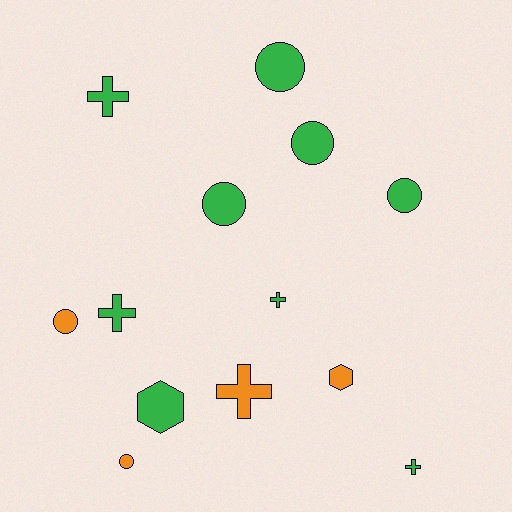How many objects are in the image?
There are 13 objects.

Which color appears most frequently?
Green, with 9 objects.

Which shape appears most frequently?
Circle, with 6 objects.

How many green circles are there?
There are 4 green circles.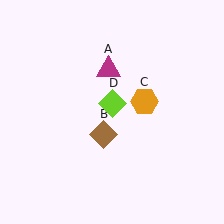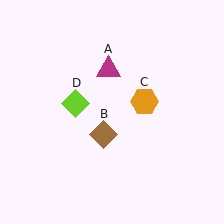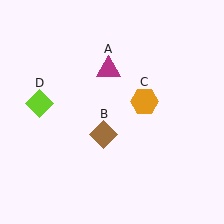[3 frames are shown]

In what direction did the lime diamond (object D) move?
The lime diamond (object D) moved left.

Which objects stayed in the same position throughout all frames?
Magenta triangle (object A) and brown diamond (object B) and orange hexagon (object C) remained stationary.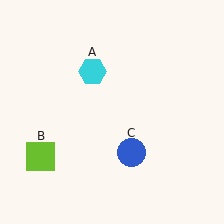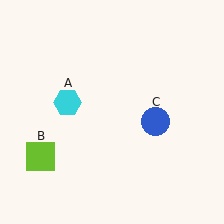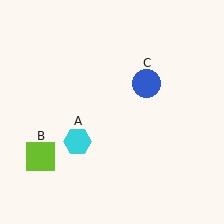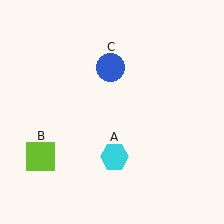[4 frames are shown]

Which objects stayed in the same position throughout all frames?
Lime square (object B) remained stationary.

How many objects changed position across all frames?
2 objects changed position: cyan hexagon (object A), blue circle (object C).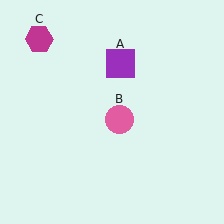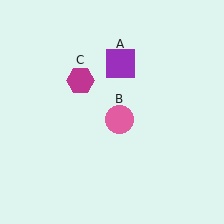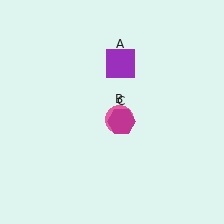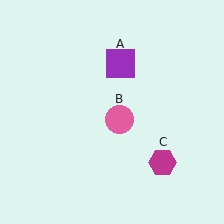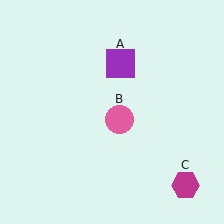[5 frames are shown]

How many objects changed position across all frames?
1 object changed position: magenta hexagon (object C).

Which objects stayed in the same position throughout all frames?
Purple square (object A) and pink circle (object B) remained stationary.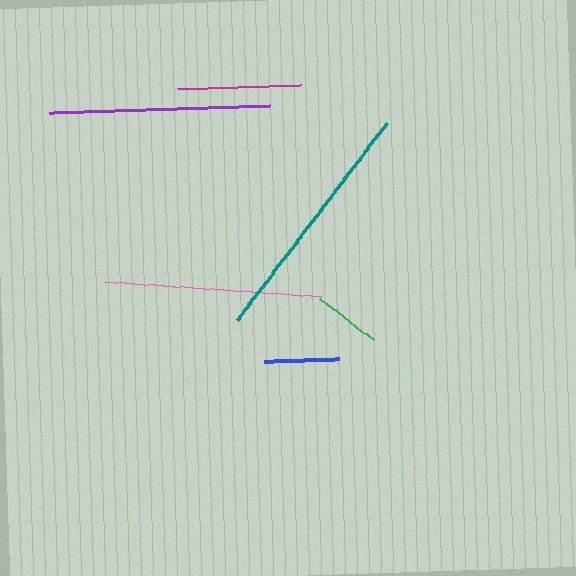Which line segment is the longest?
The teal line is the longest at approximately 247 pixels.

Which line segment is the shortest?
The green line is the shortest at approximately 68 pixels.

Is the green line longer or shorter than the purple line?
The purple line is longer than the green line.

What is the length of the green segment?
The green segment is approximately 68 pixels long.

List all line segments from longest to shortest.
From longest to shortest: teal, purple, pink, magenta, blue, green.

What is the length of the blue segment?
The blue segment is approximately 74 pixels long.